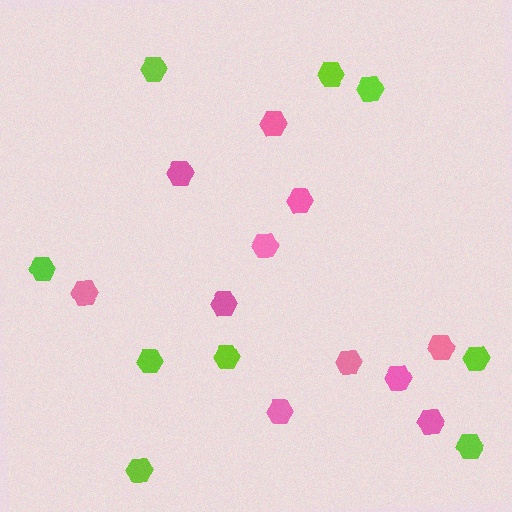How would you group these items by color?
There are 2 groups: one group of pink hexagons (11) and one group of lime hexagons (9).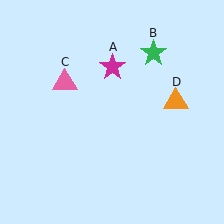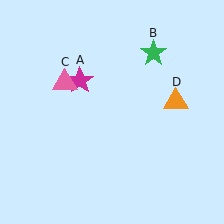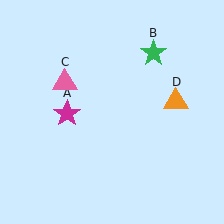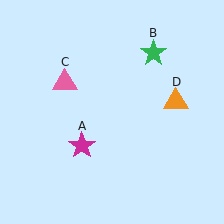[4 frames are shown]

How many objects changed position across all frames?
1 object changed position: magenta star (object A).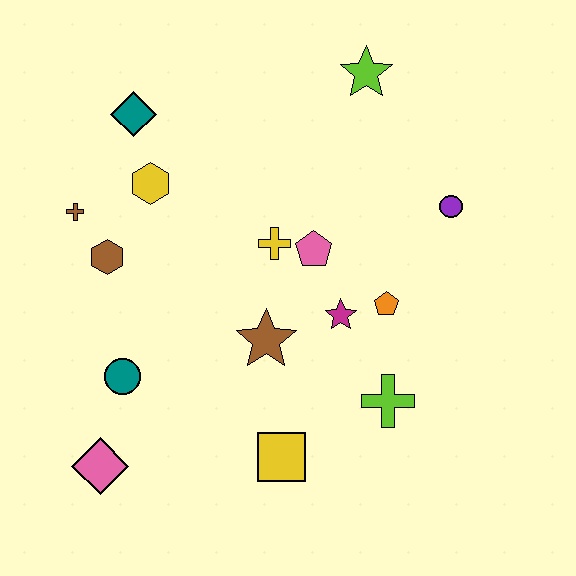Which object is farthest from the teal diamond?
The lime cross is farthest from the teal diamond.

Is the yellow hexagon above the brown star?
Yes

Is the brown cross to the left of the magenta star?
Yes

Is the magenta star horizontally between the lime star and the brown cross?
Yes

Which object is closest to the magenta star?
The orange pentagon is closest to the magenta star.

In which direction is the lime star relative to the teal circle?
The lime star is above the teal circle.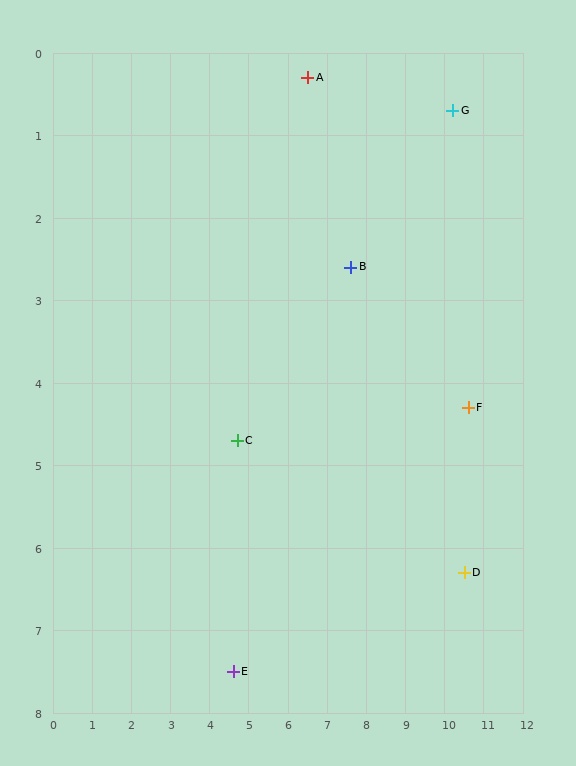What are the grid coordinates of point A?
Point A is at approximately (6.5, 0.3).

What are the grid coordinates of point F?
Point F is at approximately (10.6, 4.3).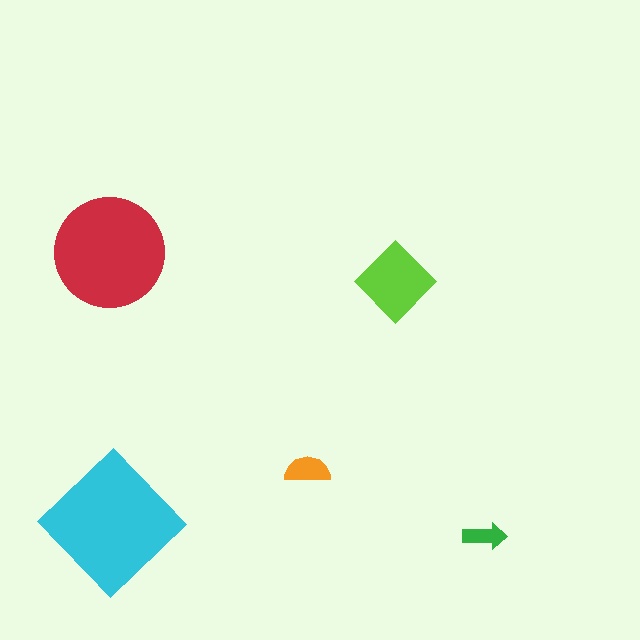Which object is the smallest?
The green arrow.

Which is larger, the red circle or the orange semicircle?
The red circle.